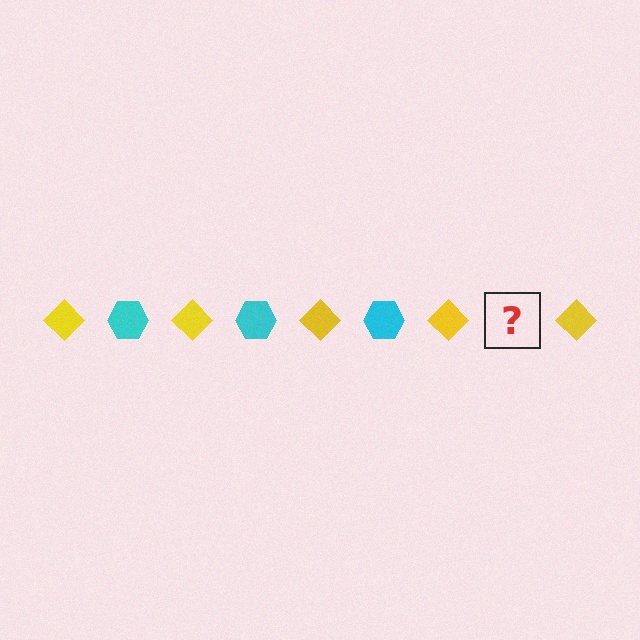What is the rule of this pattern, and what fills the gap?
The rule is that the pattern alternates between yellow diamond and cyan hexagon. The gap should be filled with a cyan hexagon.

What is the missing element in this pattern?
The missing element is a cyan hexagon.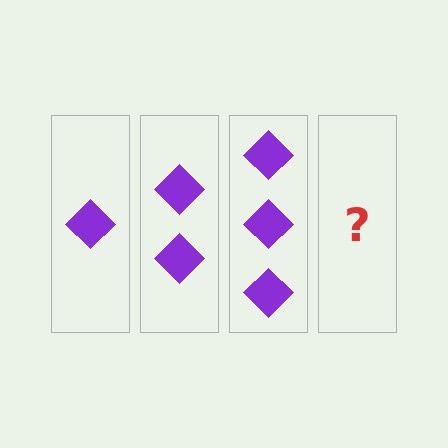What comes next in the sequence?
The next element should be 4 diamonds.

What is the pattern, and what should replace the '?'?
The pattern is that each step adds one more diamond. The '?' should be 4 diamonds.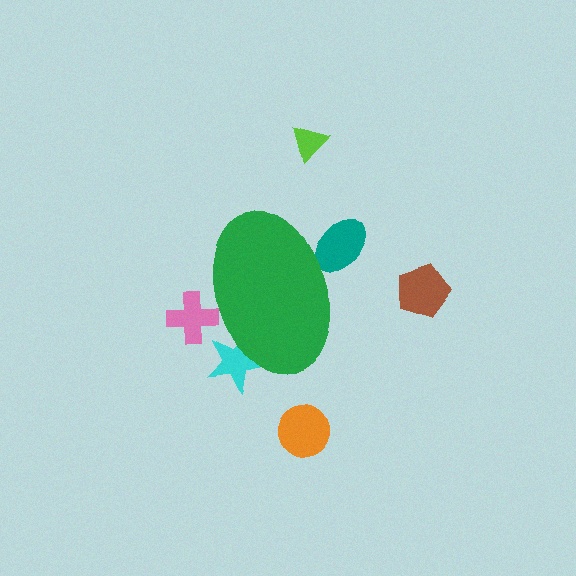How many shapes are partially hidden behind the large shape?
3 shapes are partially hidden.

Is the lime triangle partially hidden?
No, the lime triangle is fully visible.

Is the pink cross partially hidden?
Yes, the pink cross is partially hidden behind the green ellipse.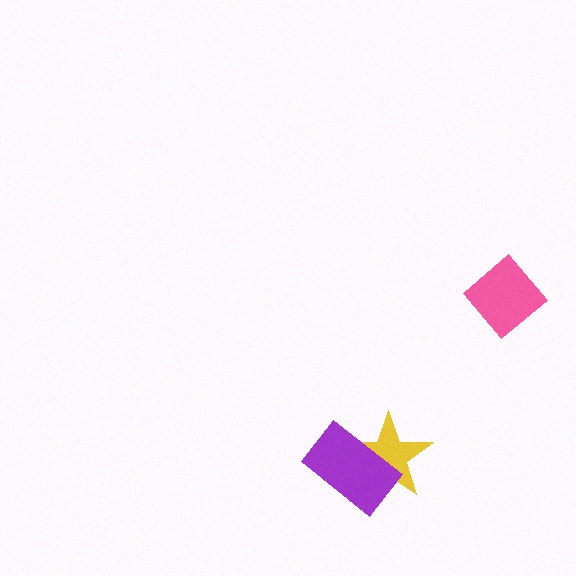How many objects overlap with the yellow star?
1 object overlaps with the yellow star.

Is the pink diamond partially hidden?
No, no other shape covers it.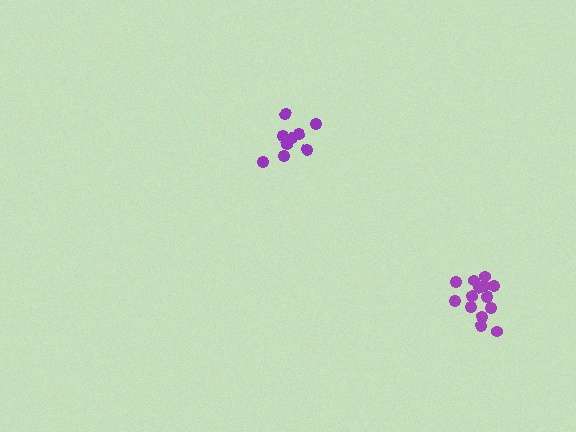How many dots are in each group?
Group 1: 10 dots, Group 2: 14 dots (24 total).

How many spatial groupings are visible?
There are 2 spatial groupings.